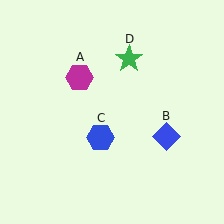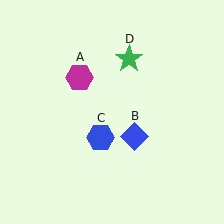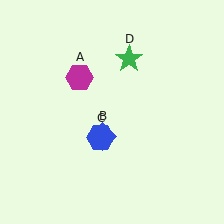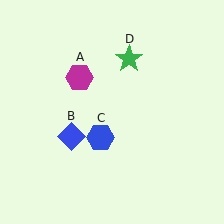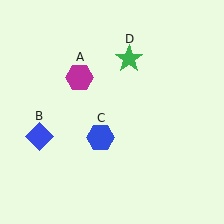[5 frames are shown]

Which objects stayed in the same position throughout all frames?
Magenta hexagon (object A) and blue hexagon (object C) and green star (object D) remained stationary.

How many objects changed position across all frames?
1 object changed position: blue diamond (object B).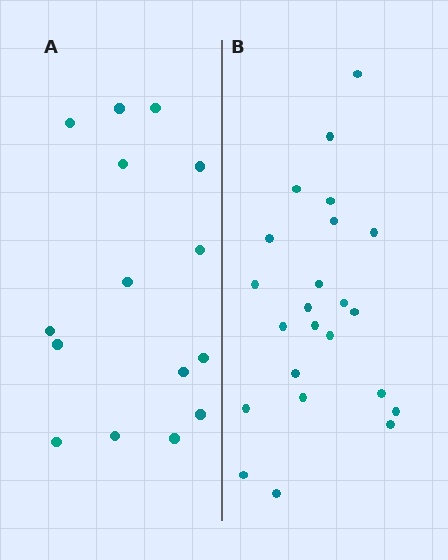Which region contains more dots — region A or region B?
Region B (the right region) has more dots.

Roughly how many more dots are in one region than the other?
Region B has roughly 8 or so more dots than region A.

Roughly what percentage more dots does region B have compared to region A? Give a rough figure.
About 55% more.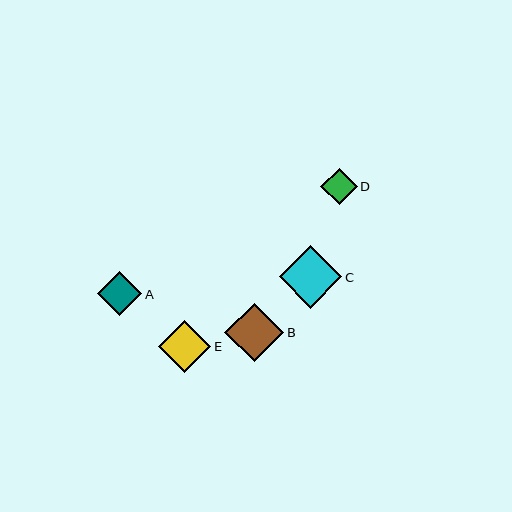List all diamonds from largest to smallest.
From largest to smallest: C, B, E, A, D.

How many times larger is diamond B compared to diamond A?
Diamond B is approximately 1.3 times the size of diamond A.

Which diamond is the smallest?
Diamond D is the smallest with a size of approximately 36 pixels.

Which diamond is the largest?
Diamond C is the largest with a size of approximately 62 pixels.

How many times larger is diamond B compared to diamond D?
Diamond B is approximately 1.6 times the size of diamond D.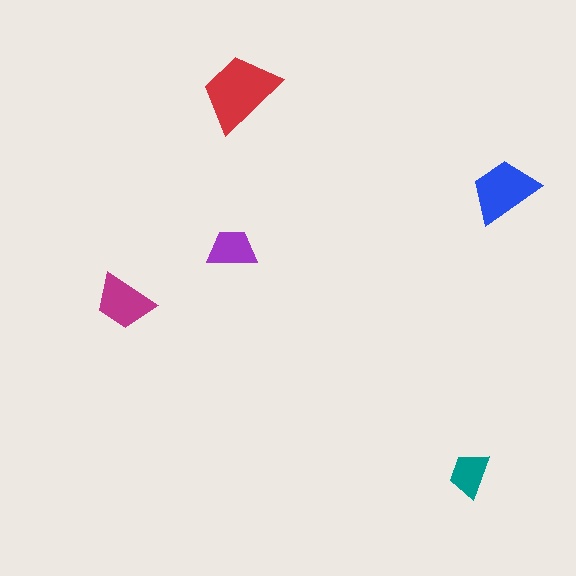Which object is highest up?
The red trapezoid is topmost.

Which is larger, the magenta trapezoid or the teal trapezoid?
The magenta one.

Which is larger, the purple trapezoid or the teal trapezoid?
The purple one.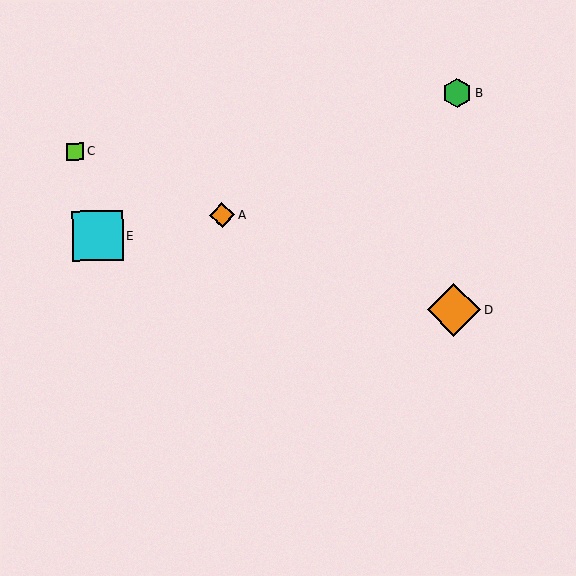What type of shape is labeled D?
Shape D is an orange diamond.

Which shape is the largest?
The orange diamond (labeled D) is the largest.